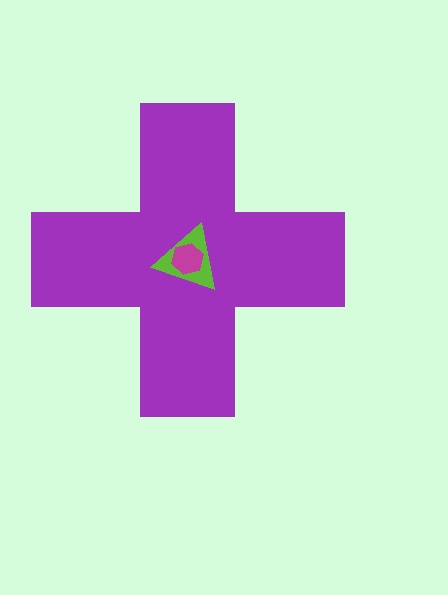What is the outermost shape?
The purple cross.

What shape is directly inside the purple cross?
The lime triangle.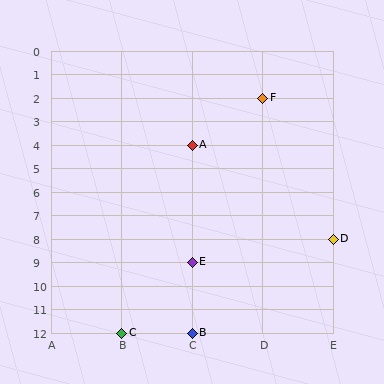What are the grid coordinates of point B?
Point B is at grid coordinates (C, 12).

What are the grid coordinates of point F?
Point F is at grid coordinates (D, 2).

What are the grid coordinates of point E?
Point E is at grid coordinates (C, 9).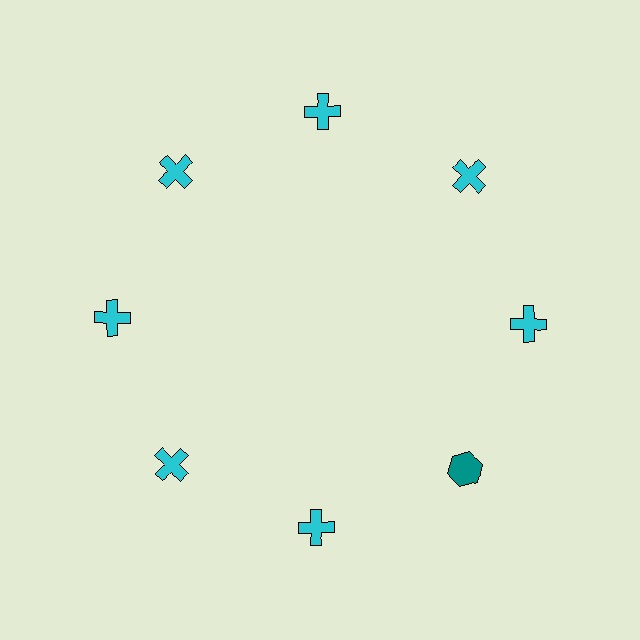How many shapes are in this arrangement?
There are 8 shapes arranged in a ring pattern.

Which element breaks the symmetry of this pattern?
The teal hexagon at roughly the 4 o'clock position breaks the symmetry. All other shapes are cyan crosses.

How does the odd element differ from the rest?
It differs in both color (teal instead of cyan) and shape (hexagon instead of cross).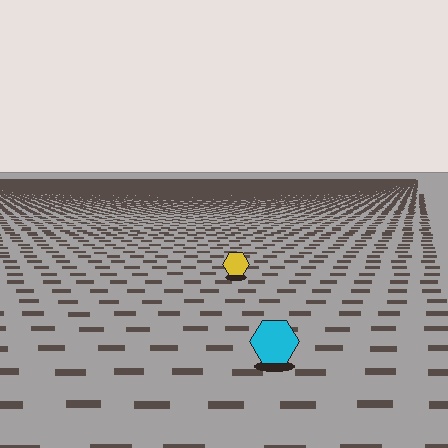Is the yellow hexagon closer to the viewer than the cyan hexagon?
No. The cyan hexagon is closer — you can tell from the texture gradient: the ground texture is coarser near it.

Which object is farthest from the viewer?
The yellow hexagon is farthest from the viewer. It appears smaller and the ground texture around it is denser.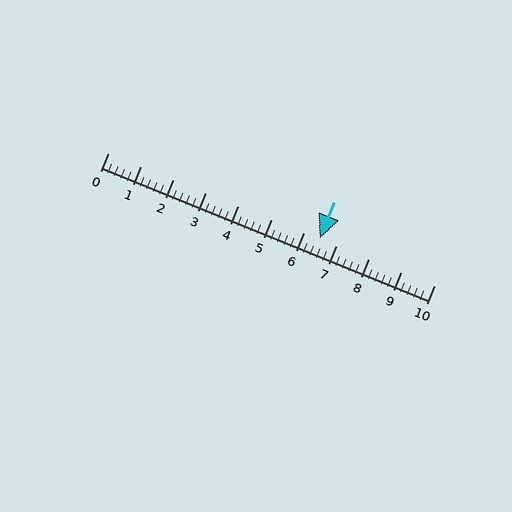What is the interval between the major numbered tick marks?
The major tick marks are spaced 1 units apart.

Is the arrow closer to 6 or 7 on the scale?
The arrow is closer to 7.